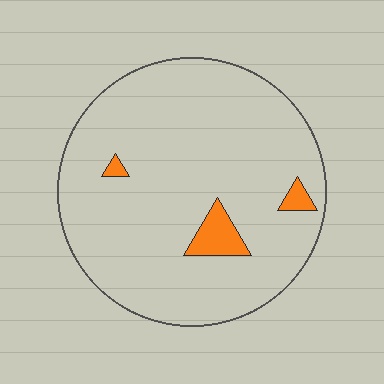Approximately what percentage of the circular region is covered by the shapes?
Approximately 5%.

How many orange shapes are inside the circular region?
3.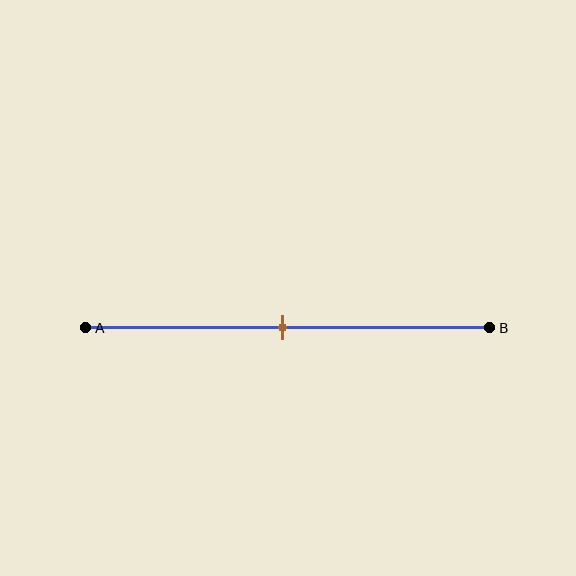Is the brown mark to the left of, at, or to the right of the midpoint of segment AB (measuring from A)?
The brown mark is approximately at the midpoint of segment AB.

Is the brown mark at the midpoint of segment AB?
Yes, the mark is approximately at the midpoint.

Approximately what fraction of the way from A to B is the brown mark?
The brown mark is approximately 50% of the way from A to B.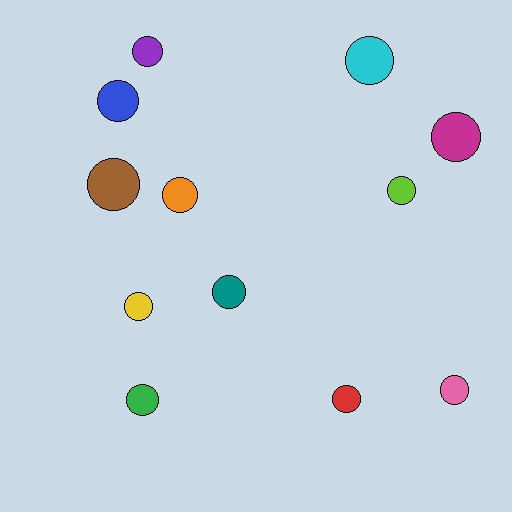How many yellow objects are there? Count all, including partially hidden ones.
There is 1 yellow object.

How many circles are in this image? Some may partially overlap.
There are 12 circles.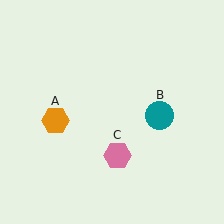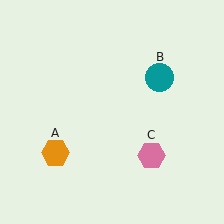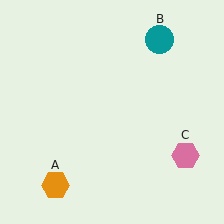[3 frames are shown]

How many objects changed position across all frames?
3 objects changed position: orange hexagon (object A), teal circle (object B), pink hexagon (object C).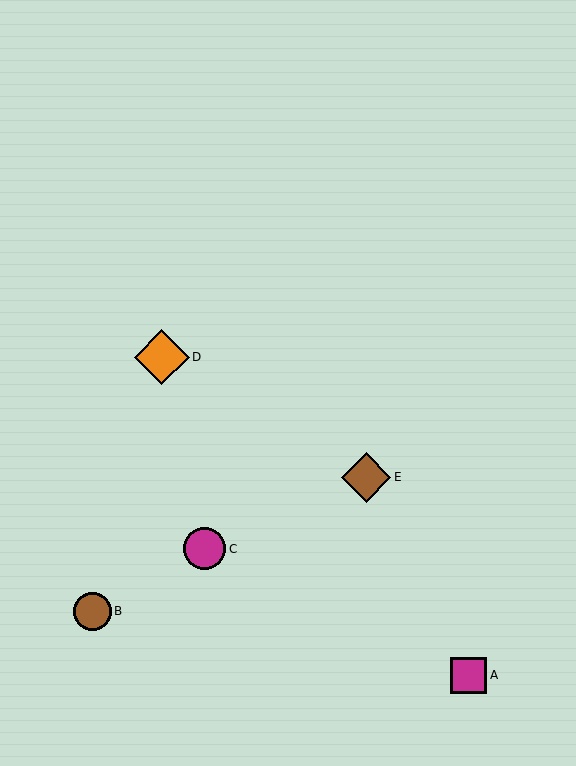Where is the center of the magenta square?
The center of the magenta square is at (469, 675).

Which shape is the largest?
The orange diamond (labeled D) is the largest.